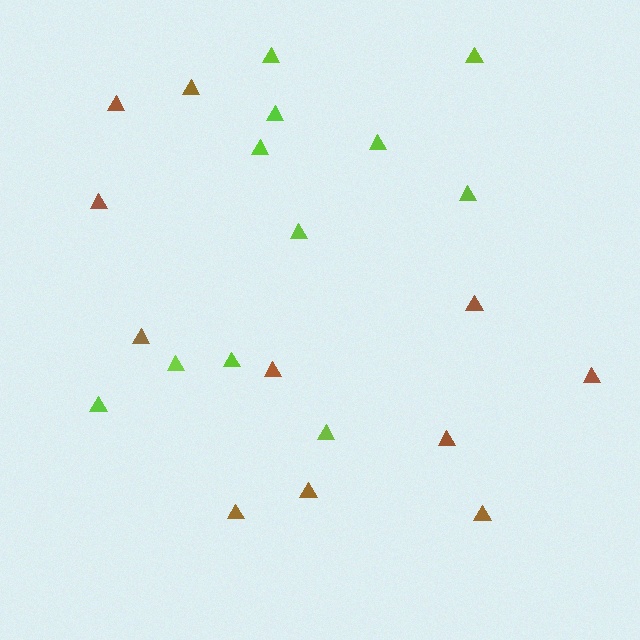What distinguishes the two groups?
There are 2 groups: one group of brown triangles (11) and one group of lime triangles (11).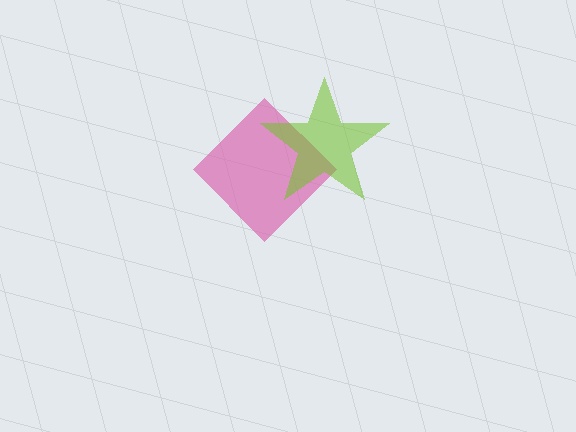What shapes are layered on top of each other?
The layered shapes are: a pink diamond, a lime star.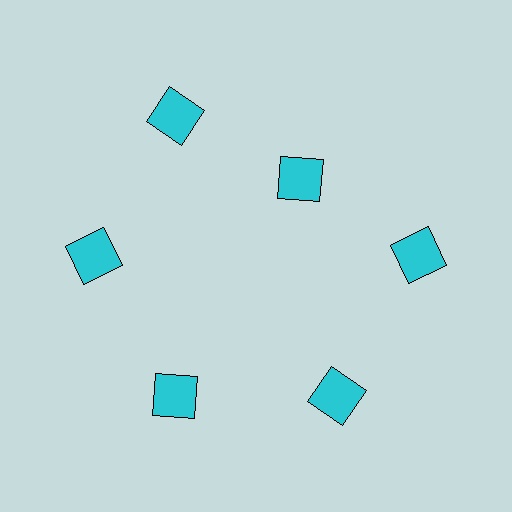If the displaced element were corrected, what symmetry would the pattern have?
It would have 6-fold rotational symmetry — the pattern would map onto itself every 60 degrees.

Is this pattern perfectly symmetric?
No. The 6 cyan squares are arranged in a ring, but one element near the 1 o'clock position is pulled inward toward the center, breaking the 6-fold rotational symmetry.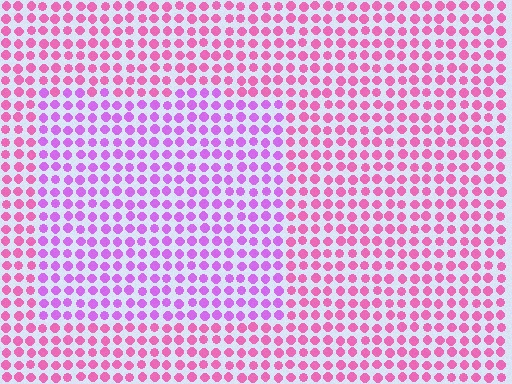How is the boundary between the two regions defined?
The boundary is defined purely by a slight shift in hue (about 35 degrees). Spacing, size, and orientation are identical on both sides.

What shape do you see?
I see a rectangle.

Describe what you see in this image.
The image is filled with small pink elements in a uniform arrangement. A rectangle-shaped region is visible where the elements are tinted to a slightly different hue, forming a subtle color boundary.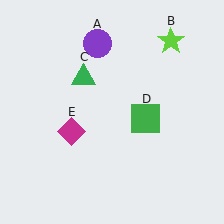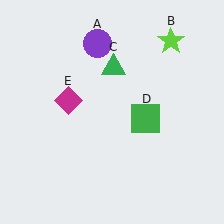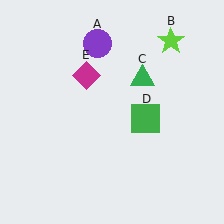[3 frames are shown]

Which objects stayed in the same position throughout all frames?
Purple circle (object A) and lime star (object B) and green square (object D) remained stationary.